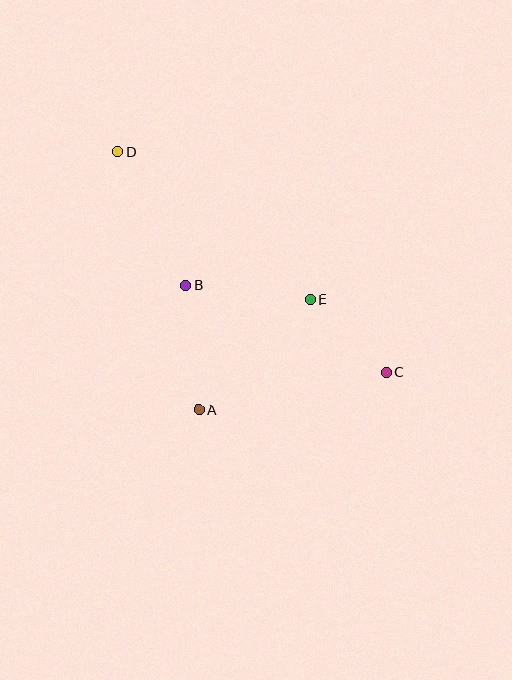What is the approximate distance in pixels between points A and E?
The distance between A and E is approximately 157 pixels.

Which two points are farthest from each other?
Points C and D are farthest from each other.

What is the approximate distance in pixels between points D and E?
The distance between D and E is approximately 243 pixels.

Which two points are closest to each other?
Points C and E are closest to each other.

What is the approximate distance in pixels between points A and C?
The distance between A and C is approximately 192 pixels.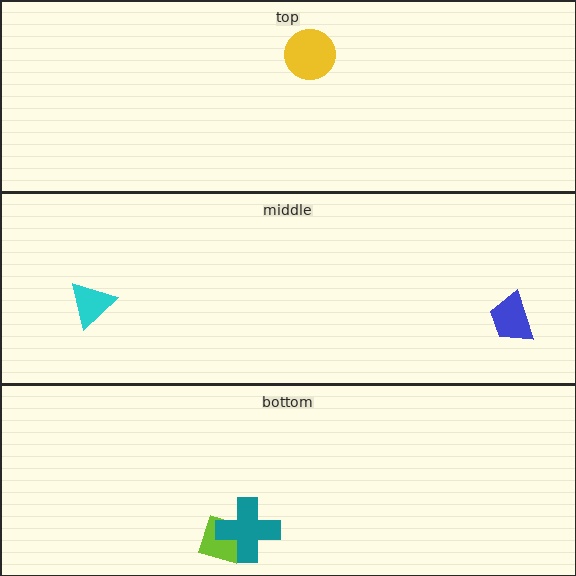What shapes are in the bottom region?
The lime square, the teal cross.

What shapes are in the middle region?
The cyan triangle, the blue trapezoid.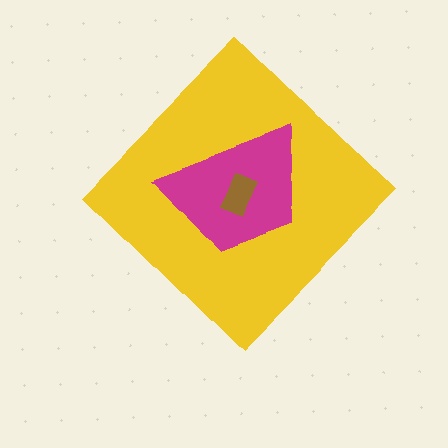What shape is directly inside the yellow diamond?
The magenta trapezoid.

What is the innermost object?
The brown rectangle.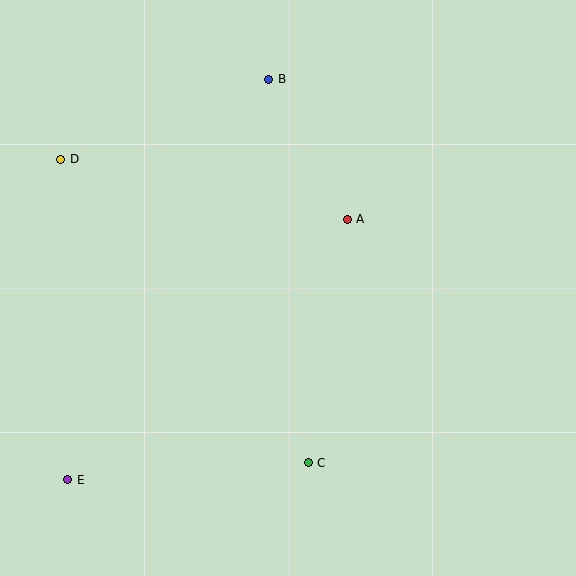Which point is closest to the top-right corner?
Point A is closest to the top-right corner.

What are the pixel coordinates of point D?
Point D is at (61, 159).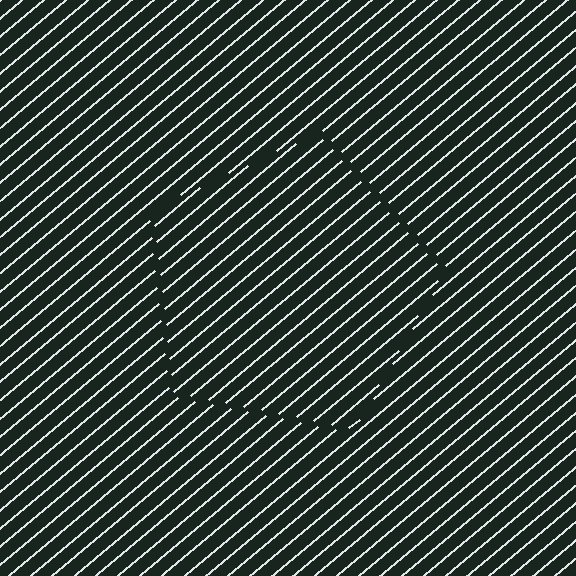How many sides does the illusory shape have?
5 sides — the line-ends trace a pentagon.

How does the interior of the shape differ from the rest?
The interior of the shape contains the same grating, shifted by half a period — the contour is defined by the phase discontinuity where line-ends from the inner and outer gratings abut.